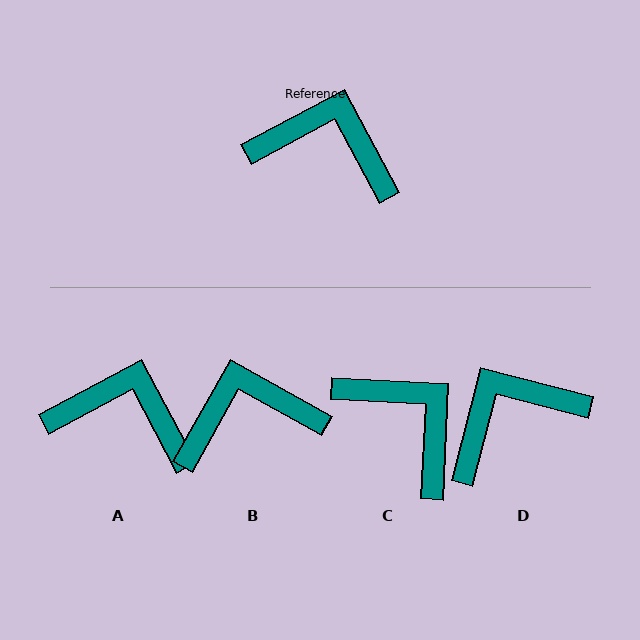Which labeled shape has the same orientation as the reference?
A.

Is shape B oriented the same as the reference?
No, it is off by about 33 degrees.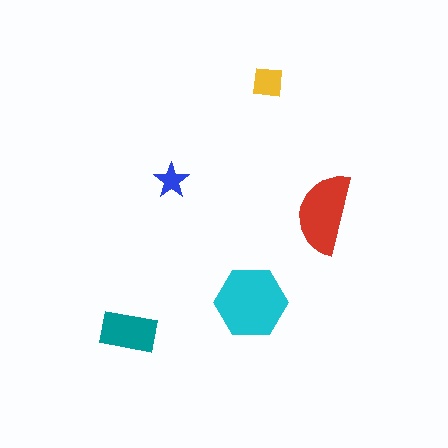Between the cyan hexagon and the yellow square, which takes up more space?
The cyan hexagon.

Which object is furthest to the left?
The teal rectangle is leftmost.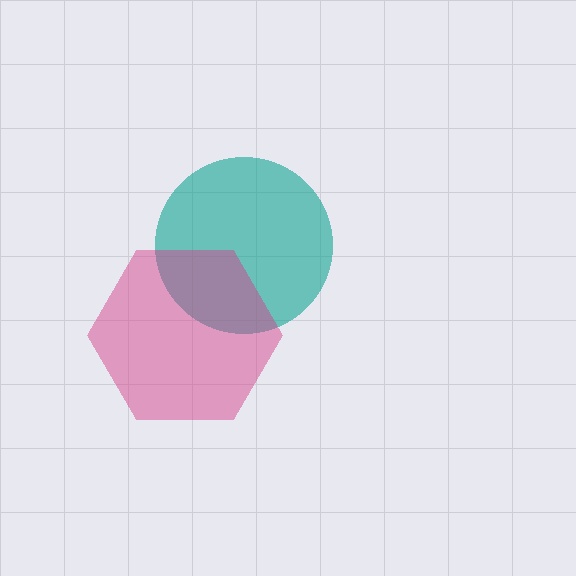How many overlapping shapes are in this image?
There are 2 overlapping shapes in the image.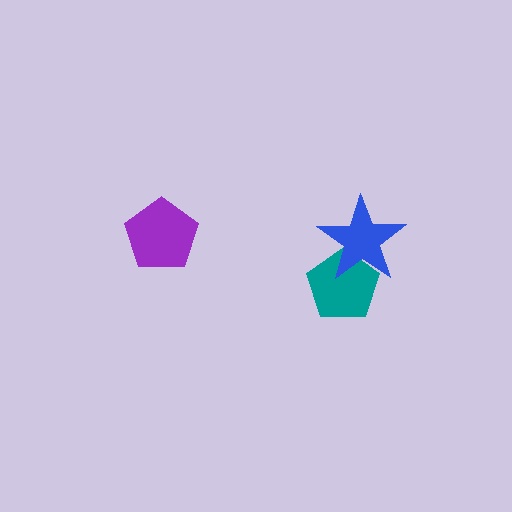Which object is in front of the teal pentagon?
The blue star is in front of the teal pentagon.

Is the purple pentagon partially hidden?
No, no other shape covers it.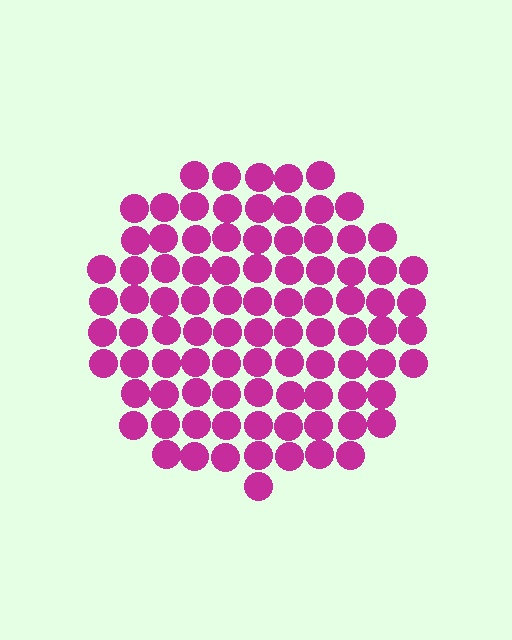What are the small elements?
The small elements are circles.